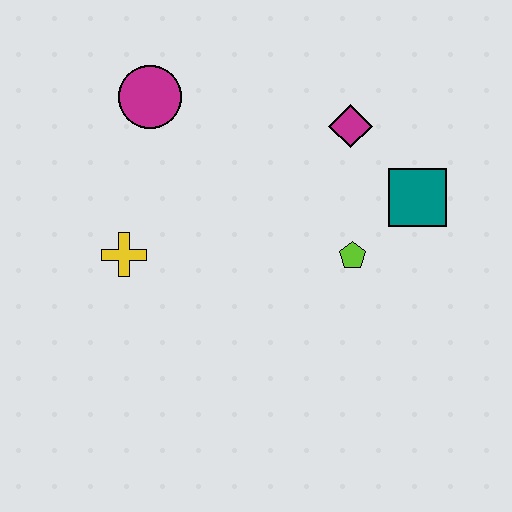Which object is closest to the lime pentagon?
The teal square is closest to the lime pentagon.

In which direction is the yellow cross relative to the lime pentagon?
The yellow cross is to the left of the lime pentagon.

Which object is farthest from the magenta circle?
The teal square is farthest from the magenta circle.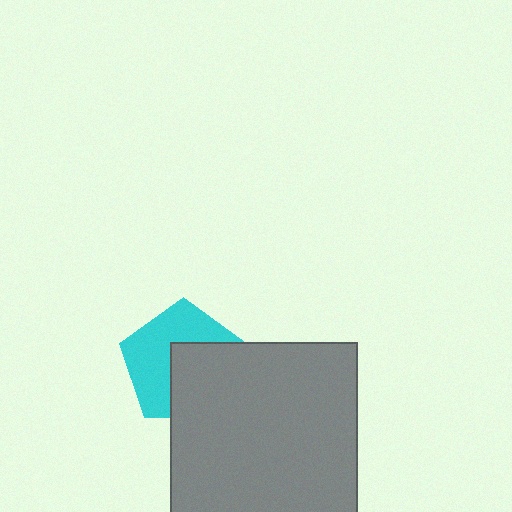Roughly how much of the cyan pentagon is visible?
About half of it is visible (roughly 53%).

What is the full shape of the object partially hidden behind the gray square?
The partially hidden object is a cyan pentagon.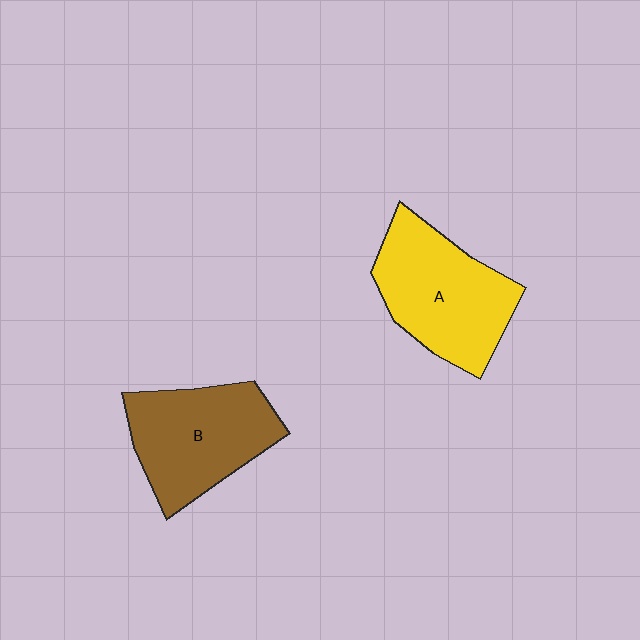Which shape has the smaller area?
Shape B (brown).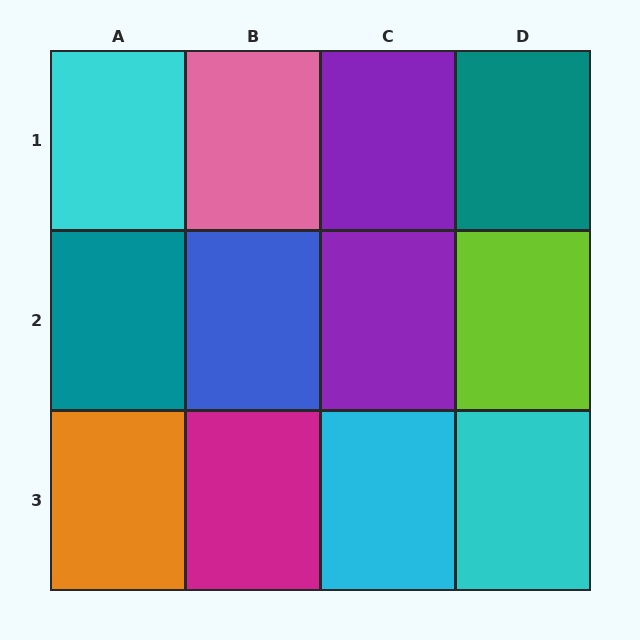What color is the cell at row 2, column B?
Blue.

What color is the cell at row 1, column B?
Pink.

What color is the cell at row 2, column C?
Purple.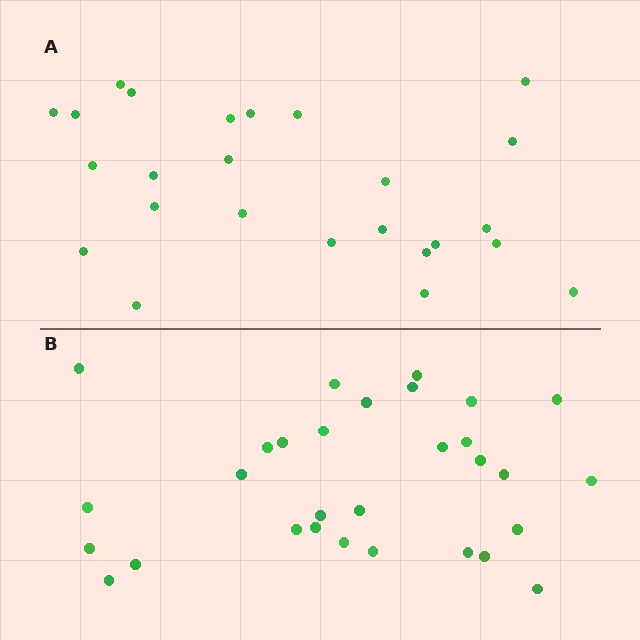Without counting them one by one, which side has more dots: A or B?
Region B (the bottom region) has more dots.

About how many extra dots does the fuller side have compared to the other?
Region B has about 5 more dots than region A.